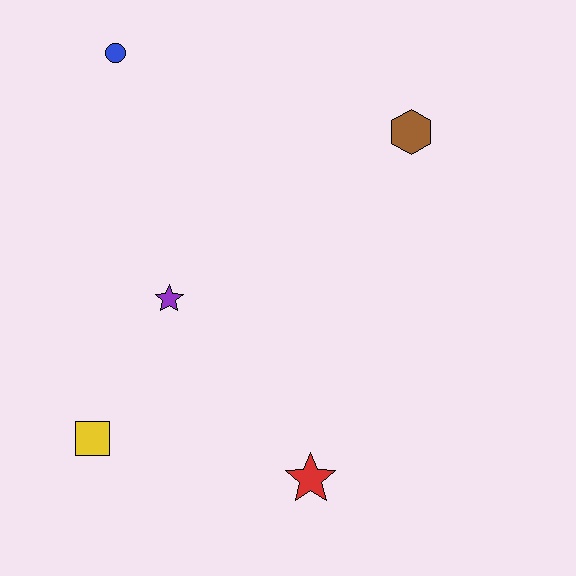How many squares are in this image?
There is 1 square.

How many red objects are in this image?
There is 1 red object.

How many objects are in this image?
There are 5 objects.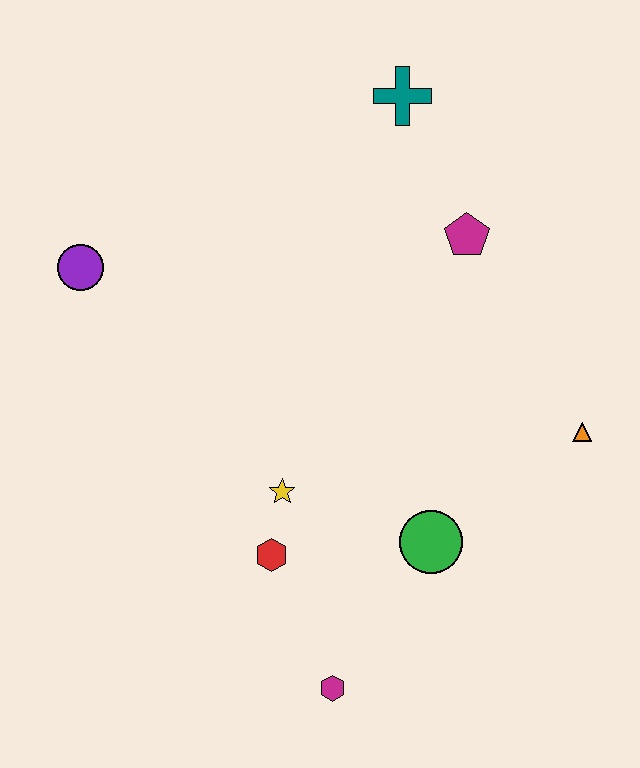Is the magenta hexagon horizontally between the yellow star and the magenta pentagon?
Yes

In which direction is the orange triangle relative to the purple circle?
The orange triangle is to the right of the purple circle.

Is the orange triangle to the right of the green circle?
Yes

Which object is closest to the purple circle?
The yellow star is closest to the purple circle.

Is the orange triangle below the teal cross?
Yes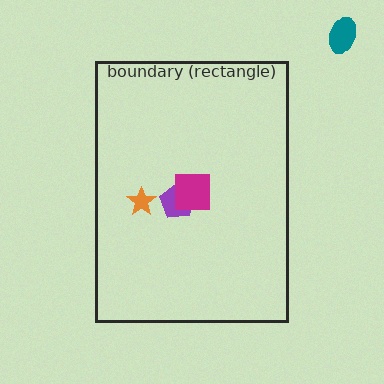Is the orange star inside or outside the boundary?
Inside.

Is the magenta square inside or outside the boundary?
Inside.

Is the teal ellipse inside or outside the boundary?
Outside.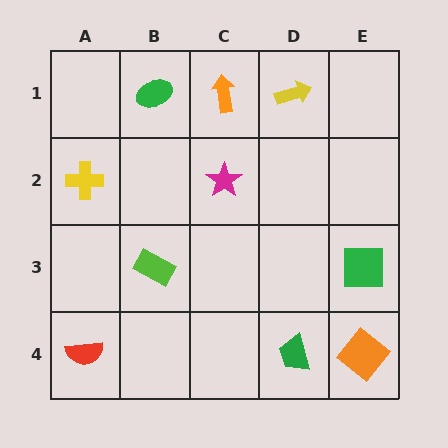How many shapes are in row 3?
2 shapes.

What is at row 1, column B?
A green ellipse.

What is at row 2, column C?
A magenta star.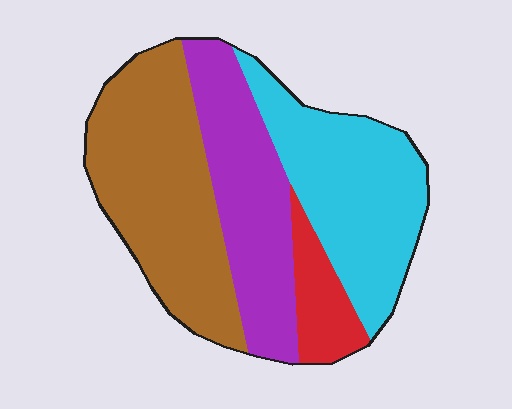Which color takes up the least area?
Red, at roughly 10%.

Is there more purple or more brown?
Brown.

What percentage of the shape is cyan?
Cyan covers around 30% of the shape.